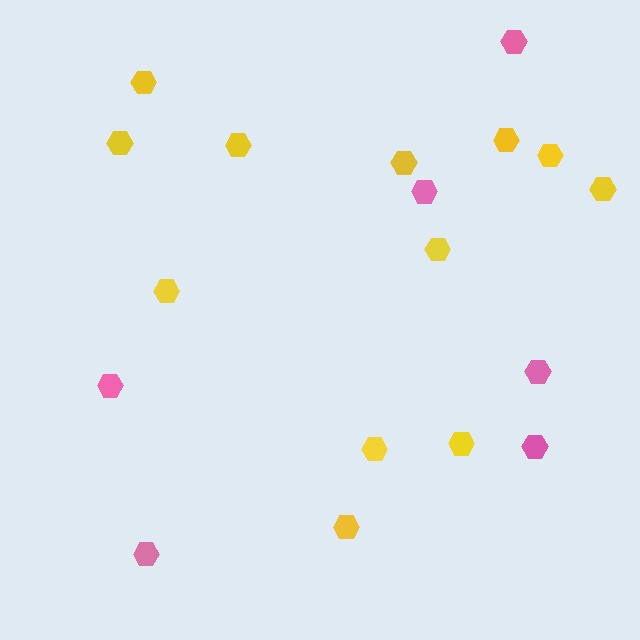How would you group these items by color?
There are 2 groups: one group of pink hexagons (6) and one group of yellow hexagons (12).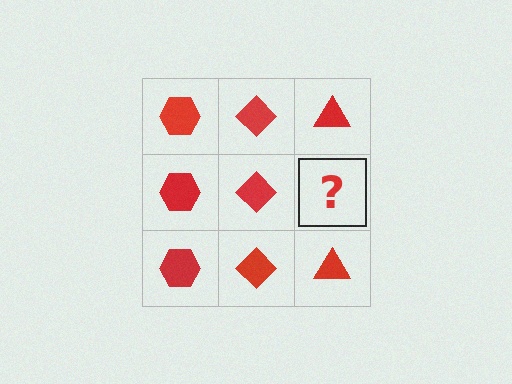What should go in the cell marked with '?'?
The missing cell should contain a red triangle.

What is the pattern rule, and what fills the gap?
The rule is that each column has a consistent shape. The gap should be filled with a red triangle.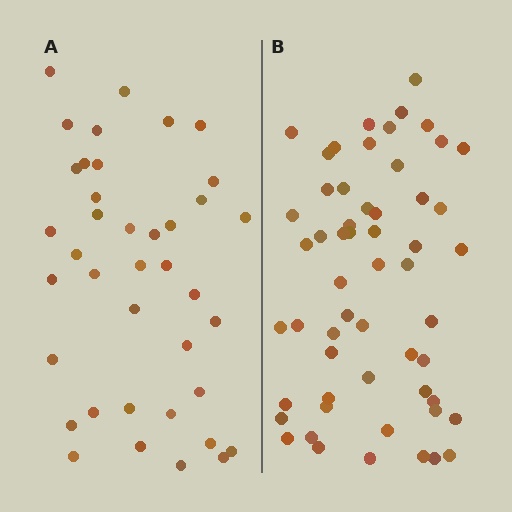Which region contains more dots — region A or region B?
Region B (the right region) has more dots.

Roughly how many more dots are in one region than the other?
Region B has approximately 15 more dots than region A.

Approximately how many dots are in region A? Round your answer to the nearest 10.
About 40 dots. (The exact count is 39, which rounds to 40.)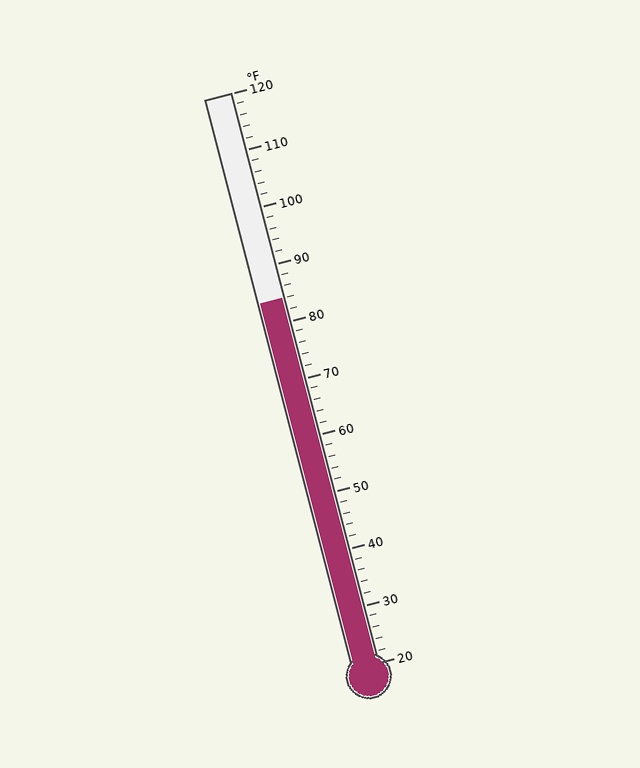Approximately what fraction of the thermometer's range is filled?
The thermometer is filled to approximately 65% of its range.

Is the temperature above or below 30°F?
The temperature is above 30°F.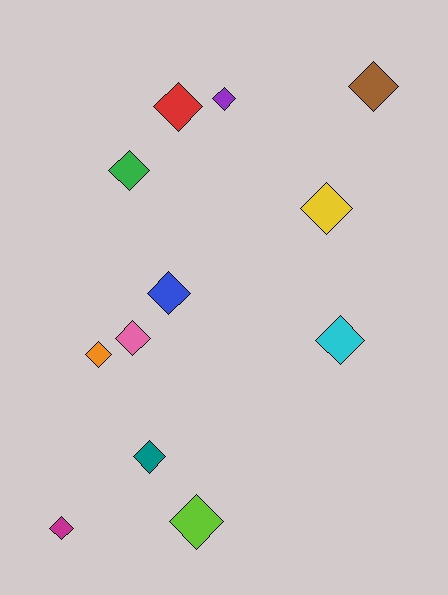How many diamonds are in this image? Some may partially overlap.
There are 12 diamonds.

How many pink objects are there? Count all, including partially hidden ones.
There is 1 pink object.